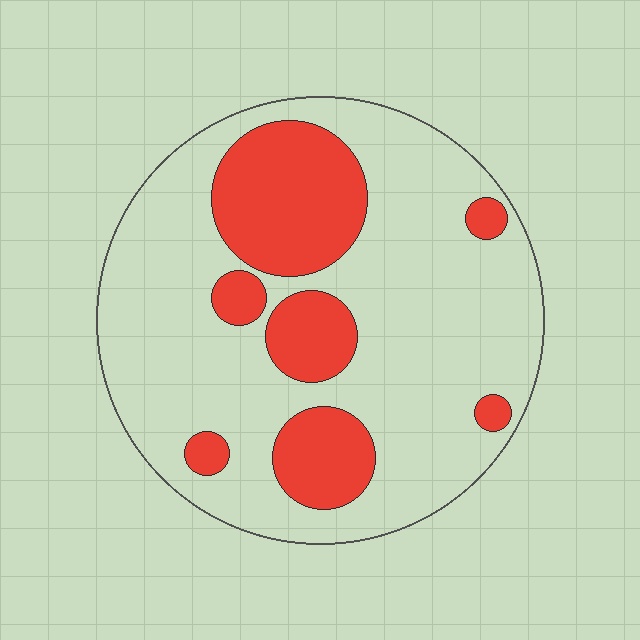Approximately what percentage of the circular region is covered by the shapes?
Approximately 25%.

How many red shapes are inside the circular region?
7.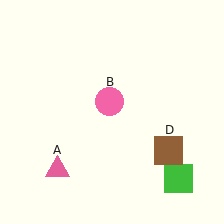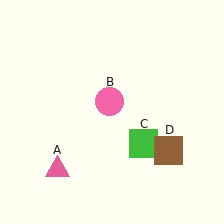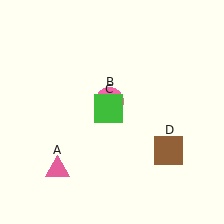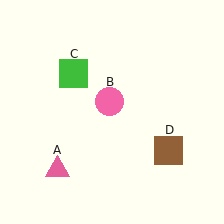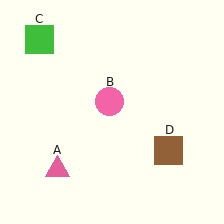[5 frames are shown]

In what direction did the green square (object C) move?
The green square (object C) moved up and to the left.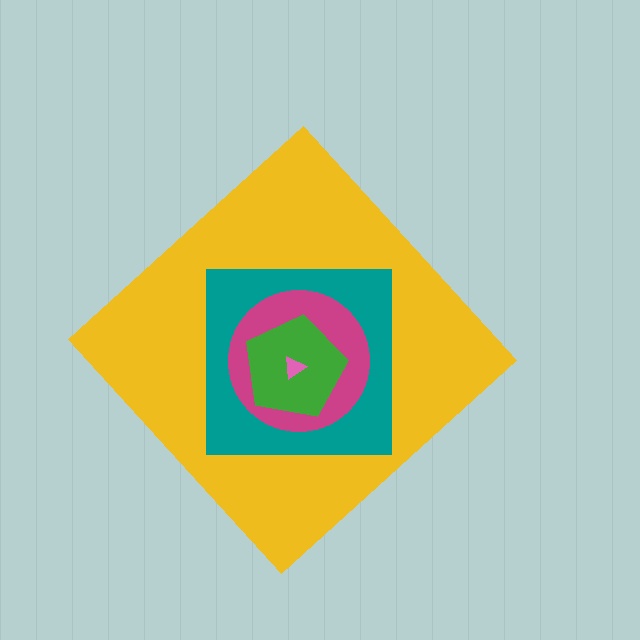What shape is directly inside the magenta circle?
The green pentagon.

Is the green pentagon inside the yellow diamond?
Yes.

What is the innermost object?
The pink triangle.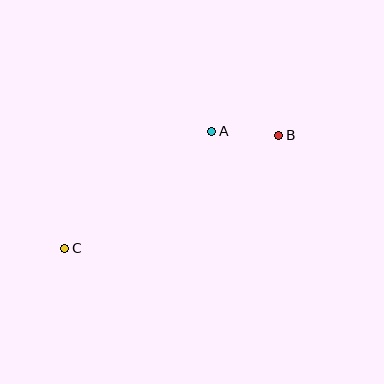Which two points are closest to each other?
Points A and B are closest to each other.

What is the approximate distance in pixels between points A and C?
The distance between A and C is approximately 188 pixels.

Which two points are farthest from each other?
Points B and C are farthest from each other.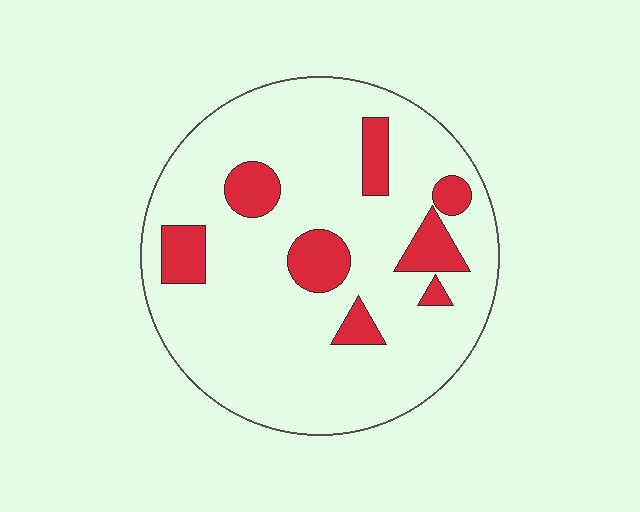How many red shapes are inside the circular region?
8.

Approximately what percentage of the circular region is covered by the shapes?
Approximately 15%.